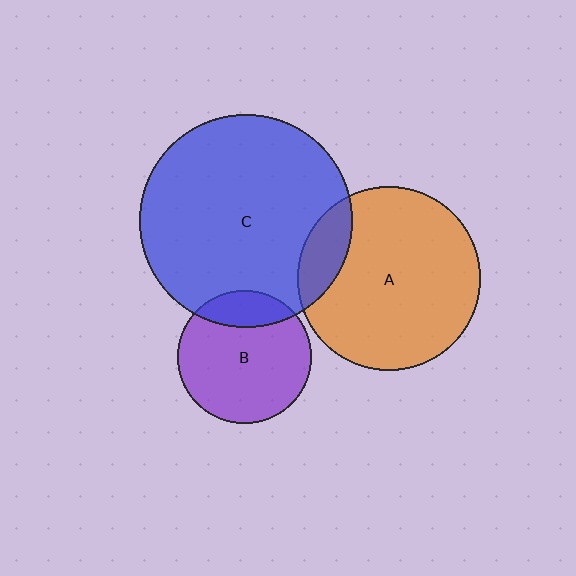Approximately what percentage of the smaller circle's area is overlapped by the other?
Approximately 15%.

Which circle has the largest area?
Circle C (blue).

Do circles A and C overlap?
Yes.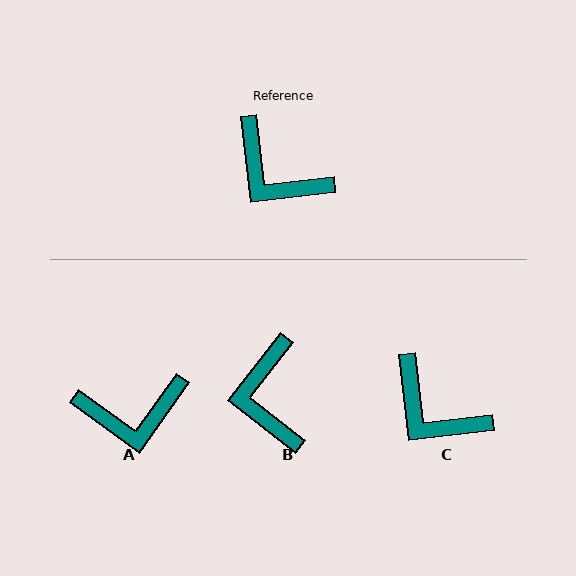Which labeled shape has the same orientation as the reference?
C.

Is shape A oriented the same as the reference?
No, it is off by about 48 degrees.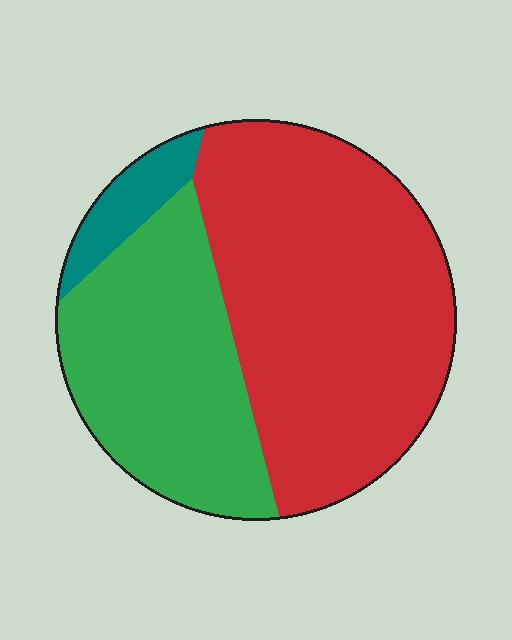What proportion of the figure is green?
Green covers roughly 35% of the figure.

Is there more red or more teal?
Red.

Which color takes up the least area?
Teal, at roughly 5%.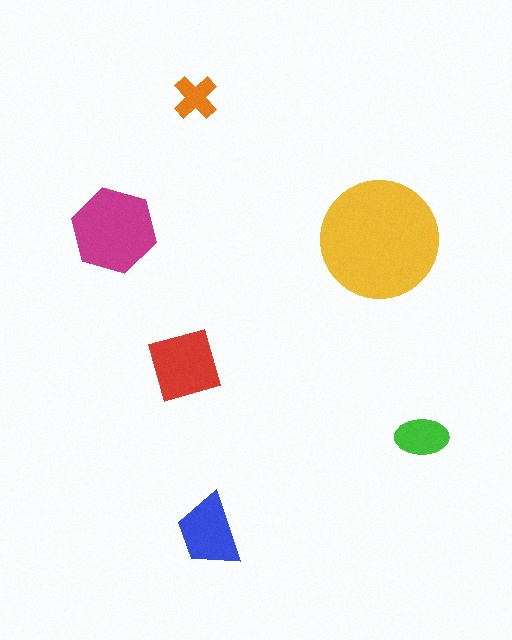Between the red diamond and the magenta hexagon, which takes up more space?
The magenta hexagon.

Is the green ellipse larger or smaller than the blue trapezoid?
Smaller.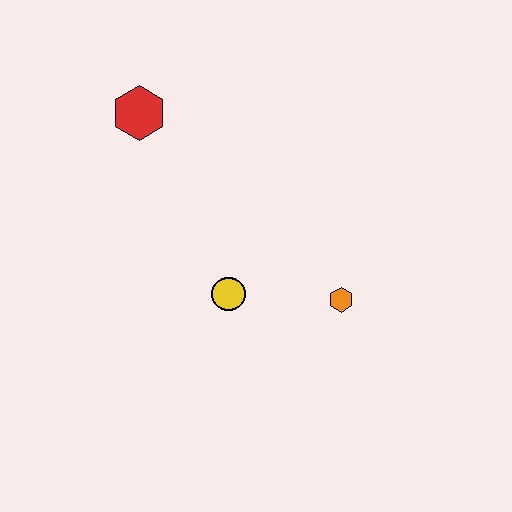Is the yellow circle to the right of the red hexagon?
Yes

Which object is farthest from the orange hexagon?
The red hexagon is farthest from the orange hexagon.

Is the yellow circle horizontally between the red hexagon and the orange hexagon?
Yes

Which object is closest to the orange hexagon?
The yellow circle is closest to the orange hexagon.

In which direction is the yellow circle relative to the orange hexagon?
The yellow circle is to the left of the orange hexagon.